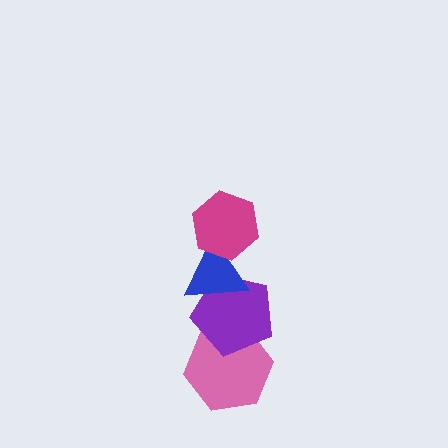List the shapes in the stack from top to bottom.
From top to bottom: the magenta hexagon, the blue triangle, the purple pentagon, the pink hexagon.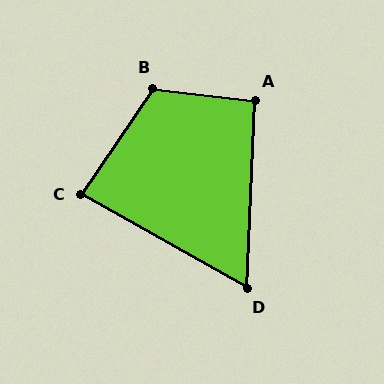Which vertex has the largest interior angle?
B, at approximately 117 degrees.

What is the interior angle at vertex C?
Approximately 86 degrees (approximately right).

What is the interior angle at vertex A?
Approximately 94 degrees (approximately right).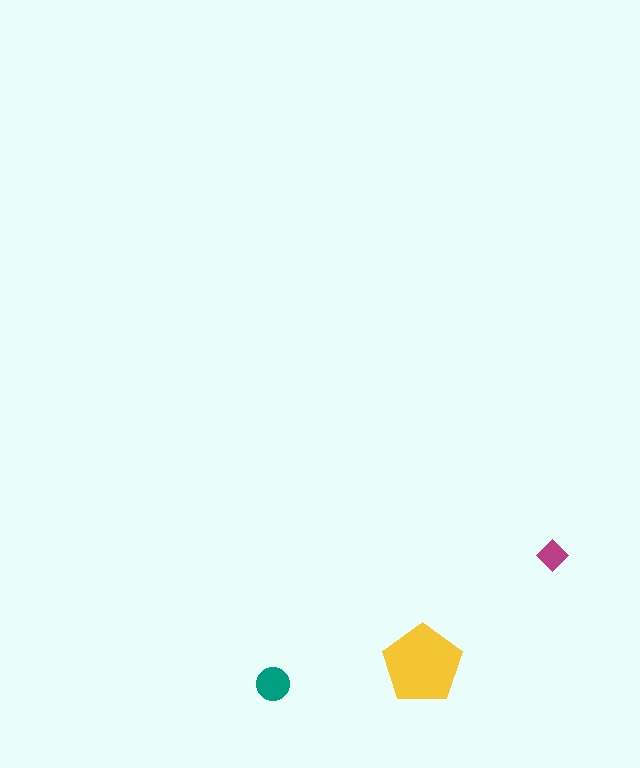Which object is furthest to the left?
The teal circle is leftmost.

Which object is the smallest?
The magenta diamond.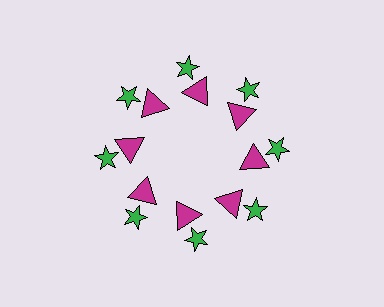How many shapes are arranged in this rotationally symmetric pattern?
There are 16 shapes, arranged in 8 groups of 2.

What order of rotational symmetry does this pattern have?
This pattern has 8-fold rotational symmetry.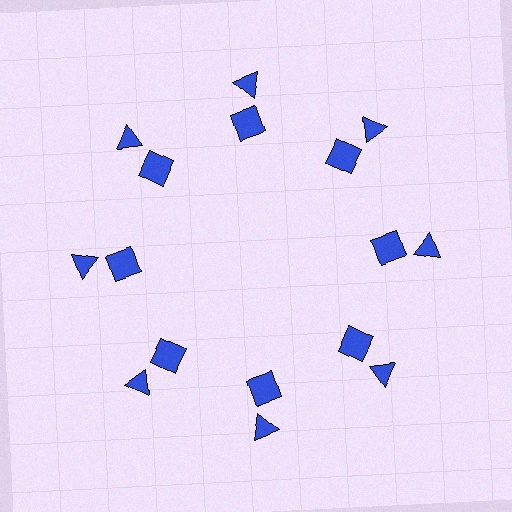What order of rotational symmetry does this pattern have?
This pattern has 8-fold rotational symmetry.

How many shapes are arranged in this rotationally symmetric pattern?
There are 16 shapes, arranged in 8 groups of 2.